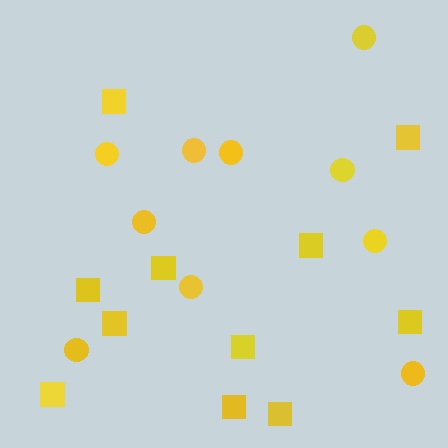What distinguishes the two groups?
There are 2 groups: one group of circles (10) and one group of squares (11).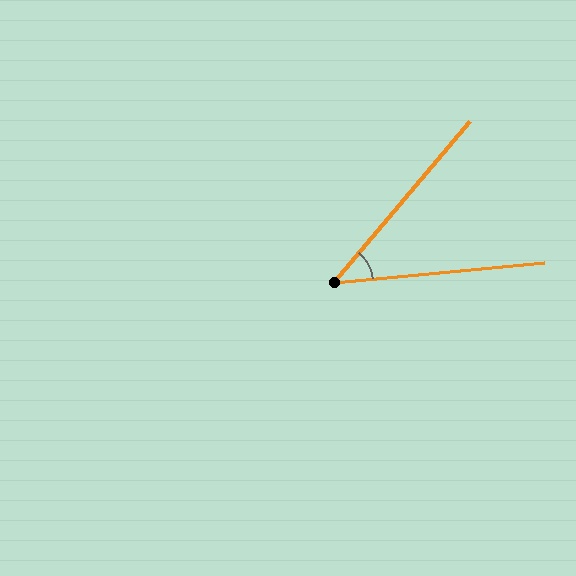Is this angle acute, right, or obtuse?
It is acute.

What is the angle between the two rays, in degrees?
Approximately 44 degrees.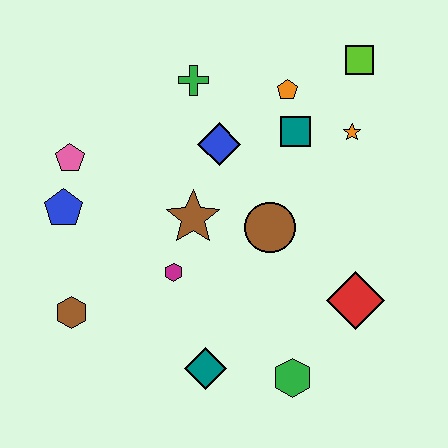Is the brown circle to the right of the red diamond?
No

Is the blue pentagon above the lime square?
No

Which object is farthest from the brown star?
The lime square is farthest from the brown star.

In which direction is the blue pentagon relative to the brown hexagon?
The blue pentagon is above the brown hexagon.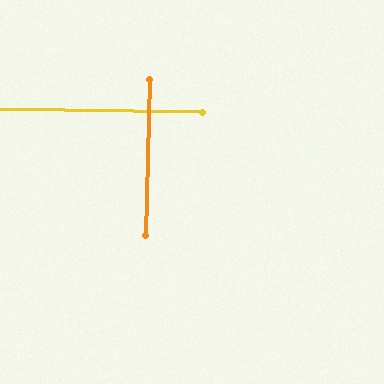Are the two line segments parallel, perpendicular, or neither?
Perpendicular — they meet at approximately 90°.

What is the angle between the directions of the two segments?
Approximately 90 degrees.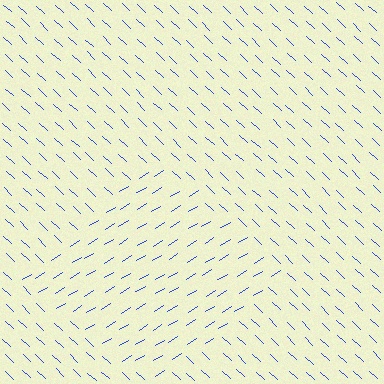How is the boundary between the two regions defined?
The boundary is defined purely by a change in line orientation (approximately 74 degrees difference). All lines are the same color and thickness.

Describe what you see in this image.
The image is filled with small blue line segments. A diamond region in the image has lines oriented differently from the surrounding lines, creating a visible texture boundary.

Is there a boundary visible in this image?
Yes, there is a texture boundary formed by a change in line orientation.